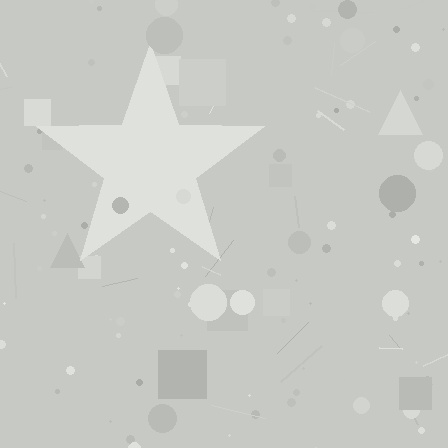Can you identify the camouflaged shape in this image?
The camouflaged shape is a star.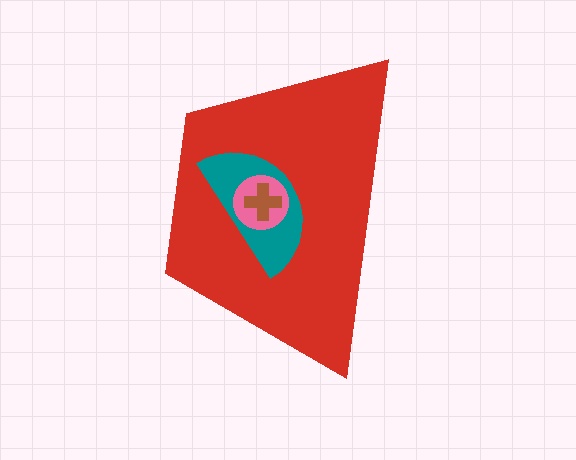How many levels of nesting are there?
4.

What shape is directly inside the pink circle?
The brown cross.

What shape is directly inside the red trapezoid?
The teal semicircle.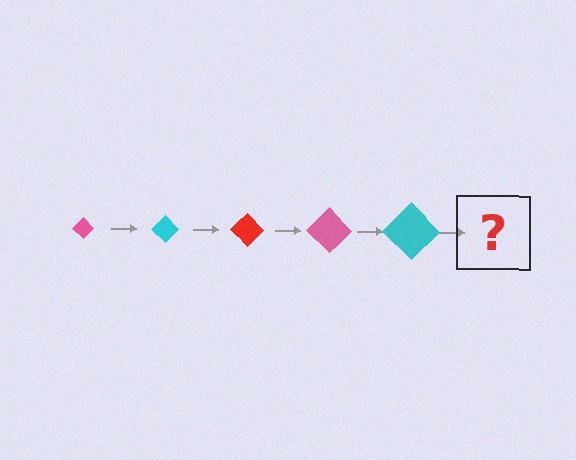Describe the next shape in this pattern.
It should be a red diamond, larger than the previous one.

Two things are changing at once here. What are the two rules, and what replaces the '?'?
The two rules are that the diamond grows larger each step and the color cycles through pink, cyan, and red. The '?' should be a red diamond, larger than the previous one.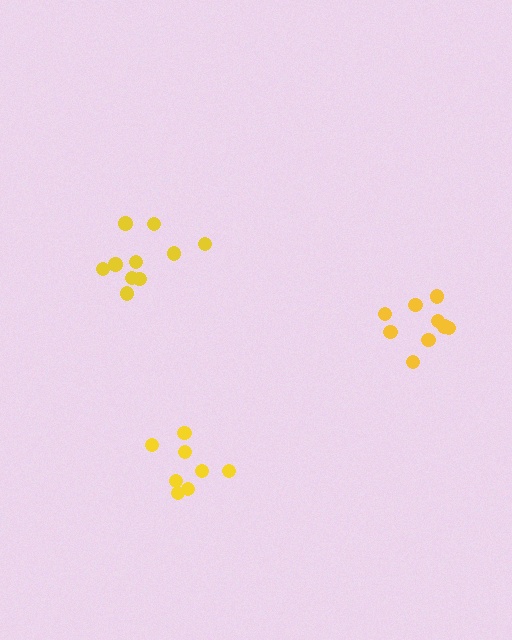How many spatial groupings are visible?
There are 3 spatial groupings.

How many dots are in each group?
Group 1: 8 dots, Group 2: 9 dots, Group 3: 10 dots (27 total).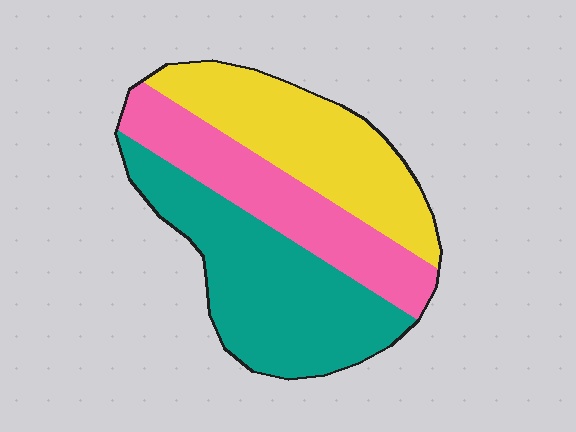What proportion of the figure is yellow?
Yellow covers about 30% of the figure.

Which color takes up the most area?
Teal, at roughly 40%.